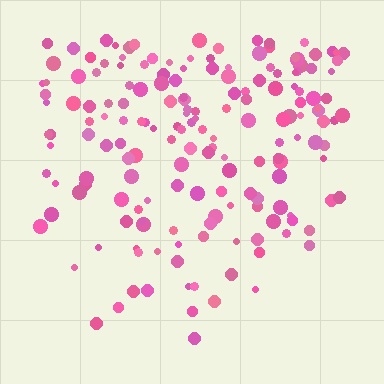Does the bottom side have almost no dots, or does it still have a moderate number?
Still a moderate number, just noticeably fewer than the top.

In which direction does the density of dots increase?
From bottom to top, with the top side densest.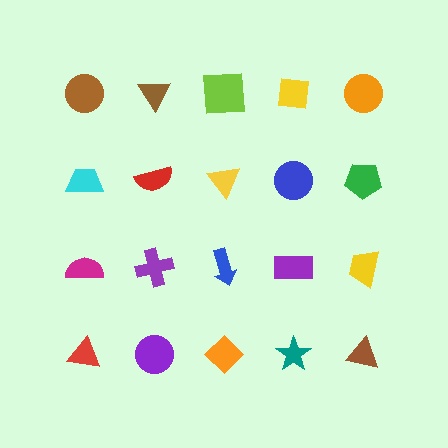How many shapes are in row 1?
5 shapes.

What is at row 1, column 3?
A lime square.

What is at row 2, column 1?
A cyan trapezoid.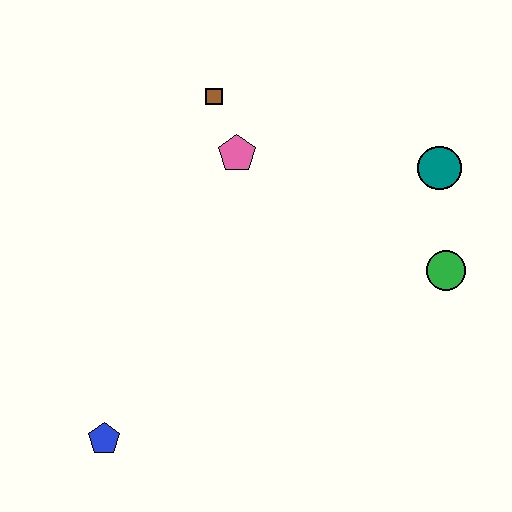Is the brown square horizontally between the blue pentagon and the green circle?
Yes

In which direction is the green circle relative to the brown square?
The green circle is to the right of the brown square.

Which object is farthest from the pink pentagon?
The blue pentagon is farthest from the pink pentagon.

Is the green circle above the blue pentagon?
Yes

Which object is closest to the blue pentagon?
The pink pentagon is closest to the blue pentagon.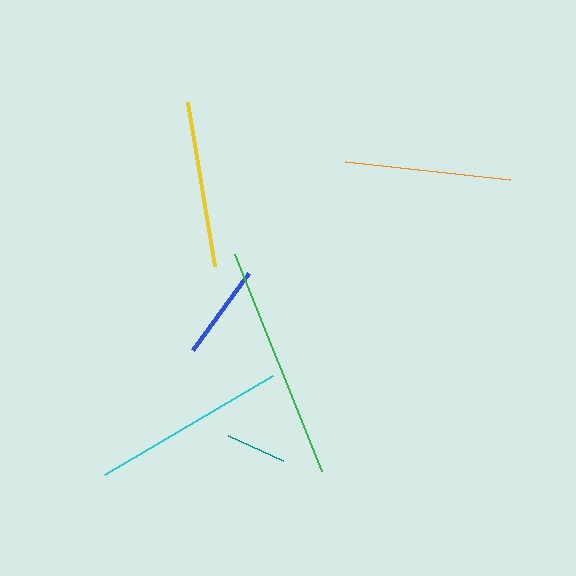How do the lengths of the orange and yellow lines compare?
The orange and yellow lines are approximately the same length.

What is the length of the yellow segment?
The yellow segment is approximately 166 pixels long.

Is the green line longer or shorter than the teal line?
The green line is longer than the teal line.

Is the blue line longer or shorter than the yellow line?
The yellow line is longer than the blue line.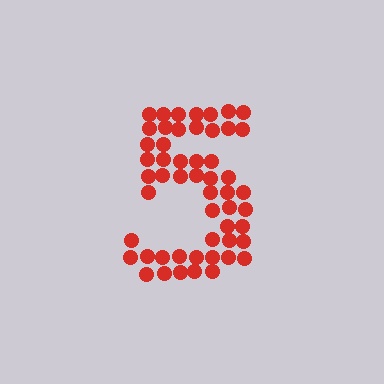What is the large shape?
The large shape is the digit 5.